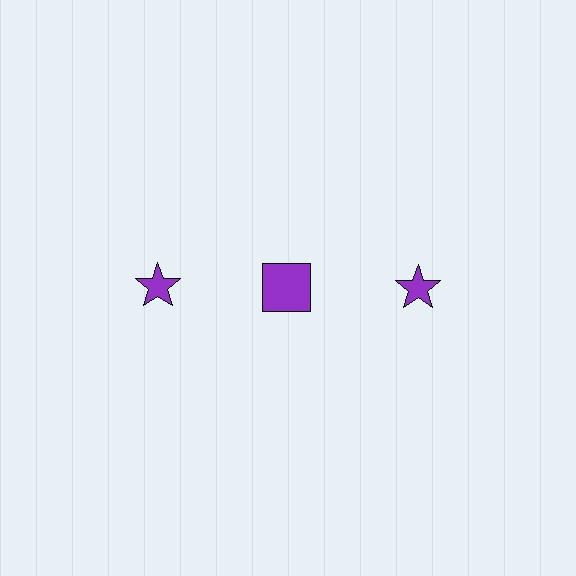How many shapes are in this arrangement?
There are 3 shapes arranged in a grid pattern.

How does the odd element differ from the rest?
It has a different shape: square instead of star.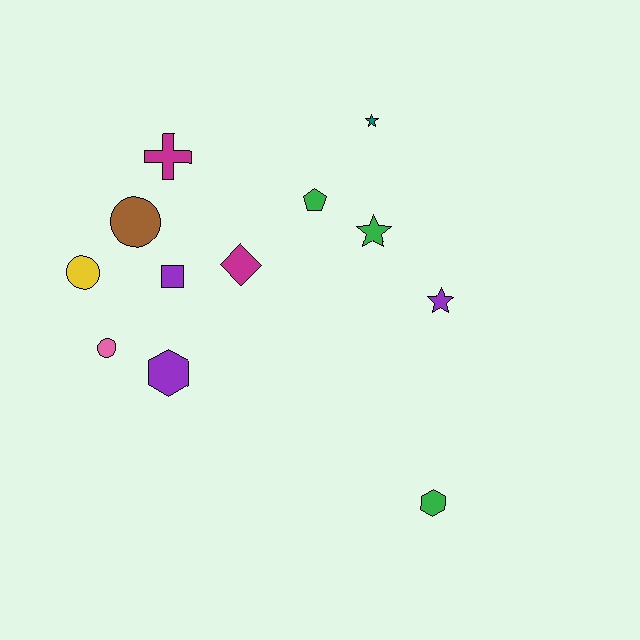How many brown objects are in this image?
There is 1 brown object.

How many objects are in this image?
There are 12 objects.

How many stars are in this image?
There are 3 stars.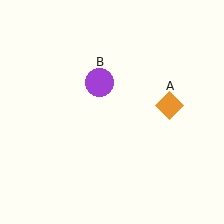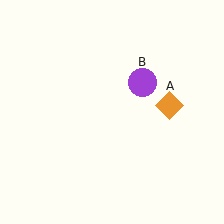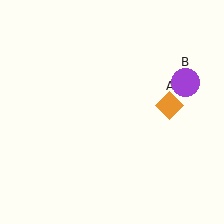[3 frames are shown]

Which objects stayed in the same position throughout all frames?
Orange diamond (object A) remained stationary.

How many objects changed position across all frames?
1 object changed position: purple circle (object B).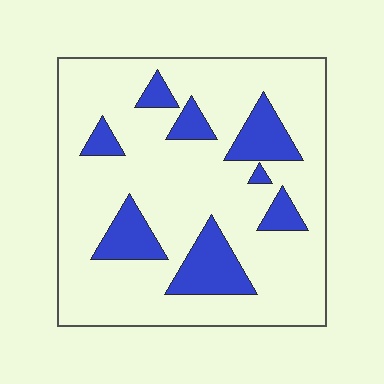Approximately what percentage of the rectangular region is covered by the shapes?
Approximately 20%.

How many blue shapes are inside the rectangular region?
8.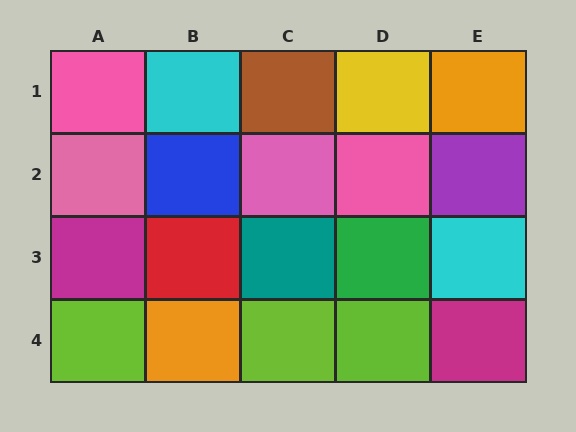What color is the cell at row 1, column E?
Orange.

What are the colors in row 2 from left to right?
Pink, blue, pink, pink, purple.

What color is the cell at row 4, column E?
Magenta.